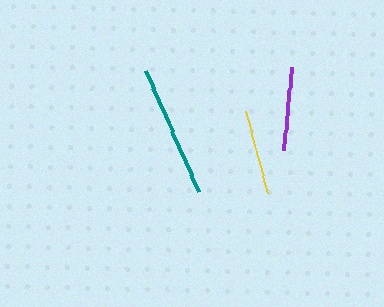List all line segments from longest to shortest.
From longest to shortest: teal, yellow, purple.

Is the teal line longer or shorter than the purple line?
The teal line is longer than the purple line.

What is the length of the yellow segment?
The yellow segment is approximately 85 pixels long.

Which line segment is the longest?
The teal line is the longest at approximately 132 pixels.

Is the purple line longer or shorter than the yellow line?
The yellow line is longer than the purple line.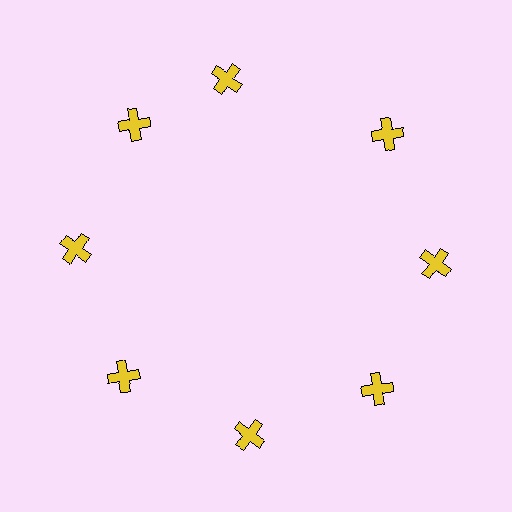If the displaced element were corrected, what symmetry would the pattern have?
It would have 8-fold rotational symmetry — the pattern would map onto itself every 45 degrees.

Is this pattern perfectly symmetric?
No. The 8 yellow crosses are arranged in a ring, but one element near the 12 o'clock position is rotated out of alignment along the ring, breaking the 8-fold rotational symmetry.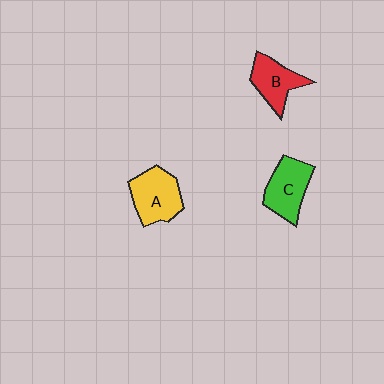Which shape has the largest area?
Shape A (yellow).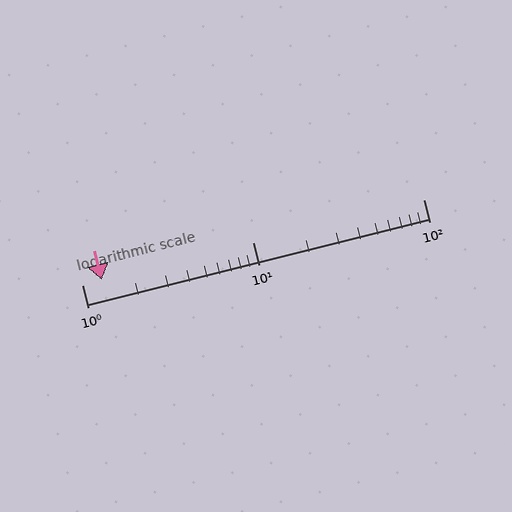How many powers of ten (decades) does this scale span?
The scale spans 2 decades, from 1 to 100.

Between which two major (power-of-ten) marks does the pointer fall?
The pointer is between 1 and 10.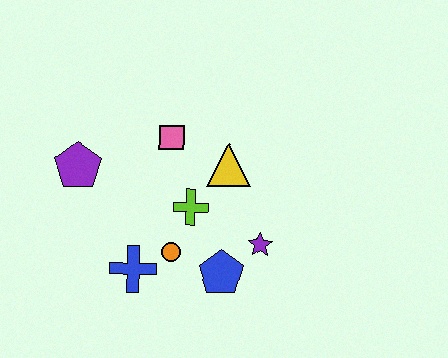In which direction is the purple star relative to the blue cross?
The purple star is to the right of the blue cross.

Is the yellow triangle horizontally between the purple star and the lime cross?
Yes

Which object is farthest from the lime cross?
The purple pentagon is farthest from the lime cross.